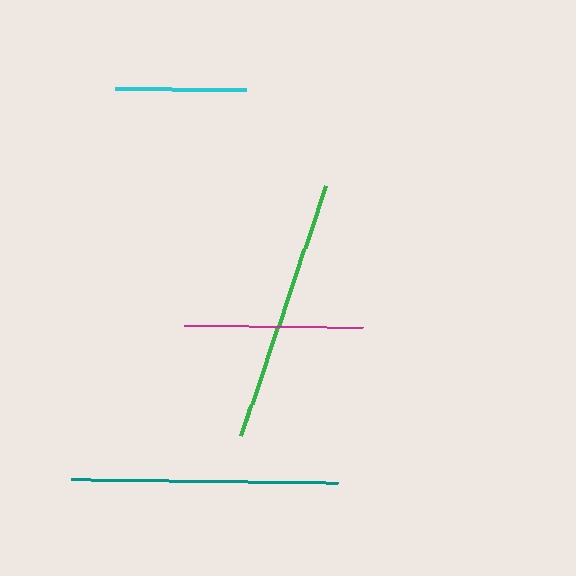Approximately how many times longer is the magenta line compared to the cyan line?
The magenta line is approximately 1.4 times the length of the cyan line.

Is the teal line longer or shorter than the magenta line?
The teal line is longer than the magenta line.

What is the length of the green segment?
The green segment is approximately 264 pixels long.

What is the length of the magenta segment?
The magenta segment is approximately 179 pixels long.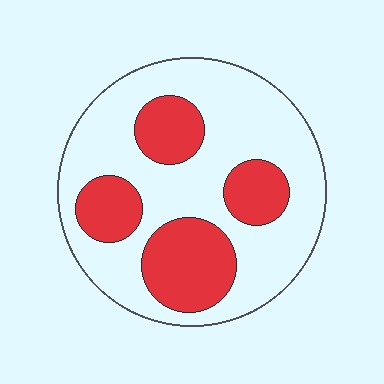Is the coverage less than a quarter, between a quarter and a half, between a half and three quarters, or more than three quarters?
Between a quarter and a half.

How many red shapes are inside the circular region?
4.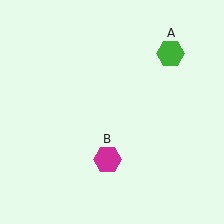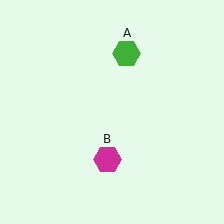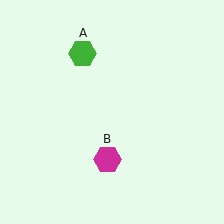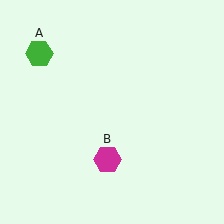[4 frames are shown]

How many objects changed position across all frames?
1 object changed position: green hexagon (object A).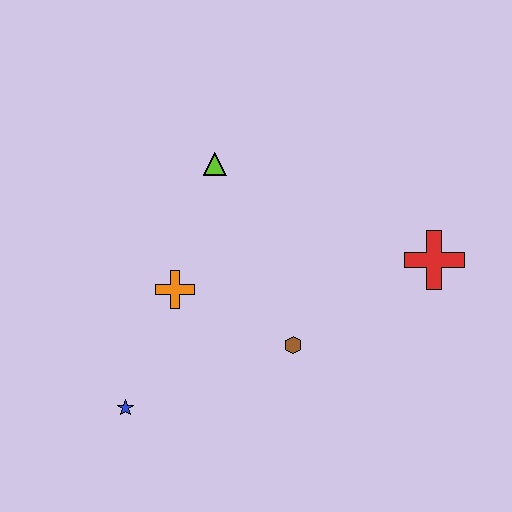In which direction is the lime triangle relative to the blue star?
The lime triangle is above the blue star.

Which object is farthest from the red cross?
The blue star is farthest from the red cross.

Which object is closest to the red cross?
The brown hexagon is closest to the red cross.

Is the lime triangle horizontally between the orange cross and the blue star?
No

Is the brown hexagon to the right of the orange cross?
Yes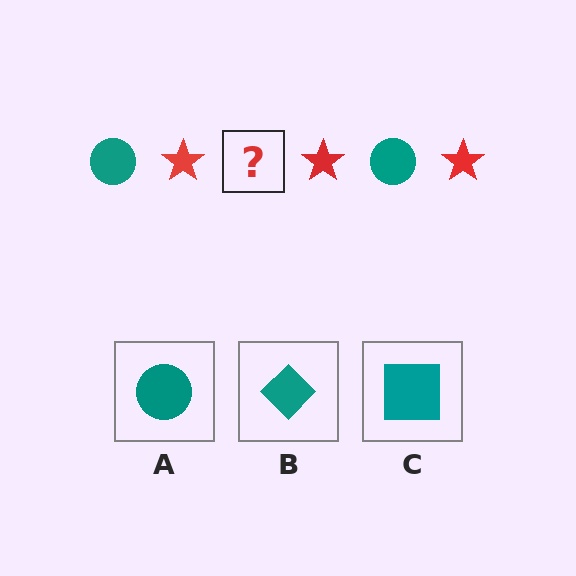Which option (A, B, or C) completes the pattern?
A.